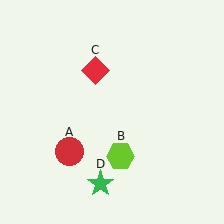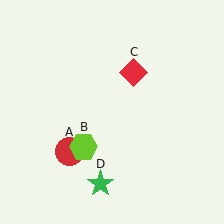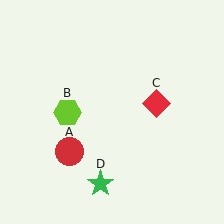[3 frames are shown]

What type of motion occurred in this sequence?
The lime hexagon (object B), red diamond (object C) rotated clockwise around the center of the scene.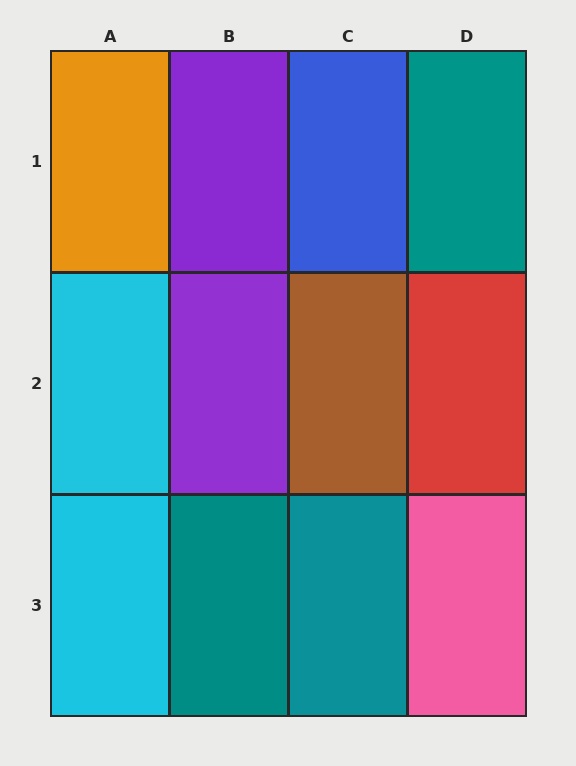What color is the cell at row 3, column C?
Teal.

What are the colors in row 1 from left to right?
Orange, purple, blue, teal.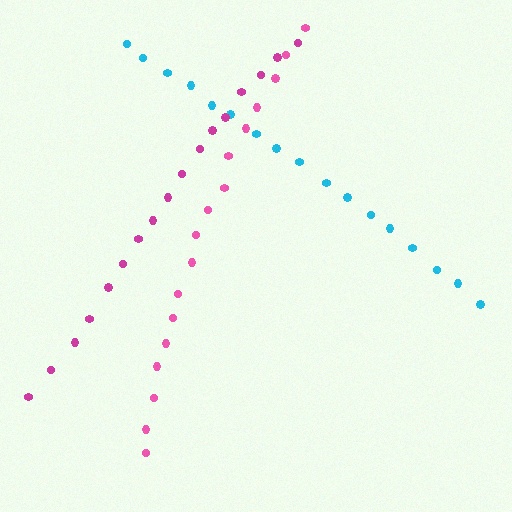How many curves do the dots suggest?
There are 3 distinct paths.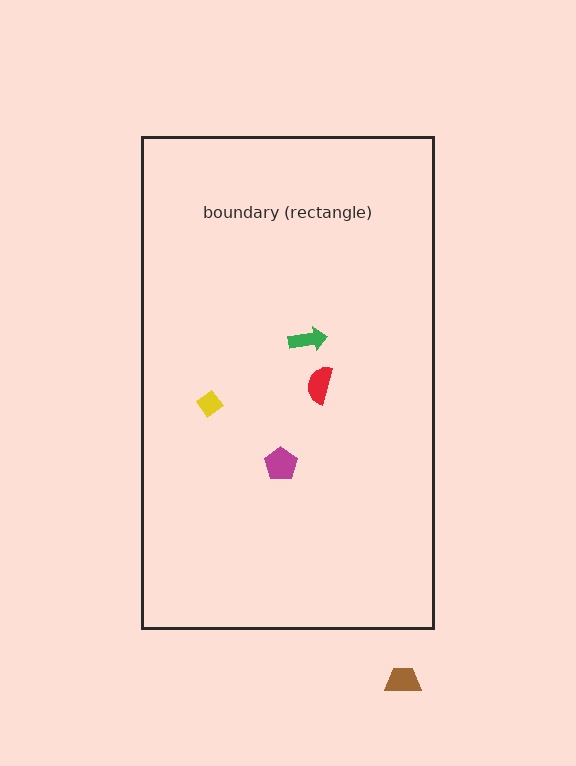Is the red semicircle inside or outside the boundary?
Inside.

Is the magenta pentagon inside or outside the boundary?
Inside.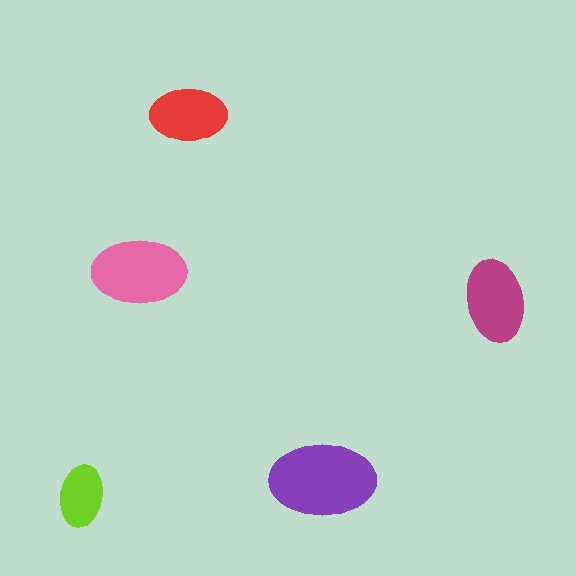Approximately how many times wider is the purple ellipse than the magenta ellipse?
About 1.5 times wider.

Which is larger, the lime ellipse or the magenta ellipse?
The magenta one.